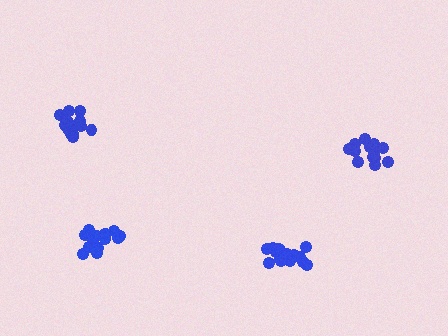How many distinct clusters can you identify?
There are 4 distinct clusters.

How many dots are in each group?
Group 1: 16 dots, Group 2: 14 dots, Group 3: 15 dots, Group 4: 13 dots (58 total).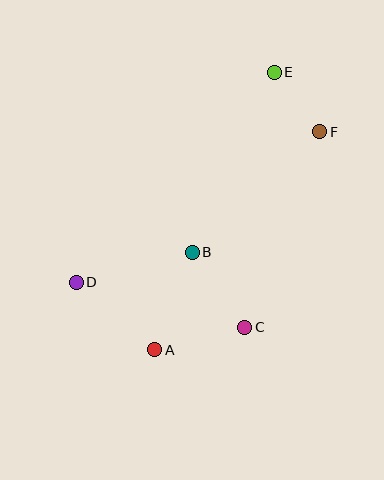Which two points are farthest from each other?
Points A and E are farthest from each other.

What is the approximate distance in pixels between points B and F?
The distance between B and F is approximately 175 pixels.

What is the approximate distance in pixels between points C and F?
The distance between C and F is approximately 210 pixels.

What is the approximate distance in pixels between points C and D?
The distance between C and D is approximately 174 pixels.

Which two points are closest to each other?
Points E and F are closest to each other.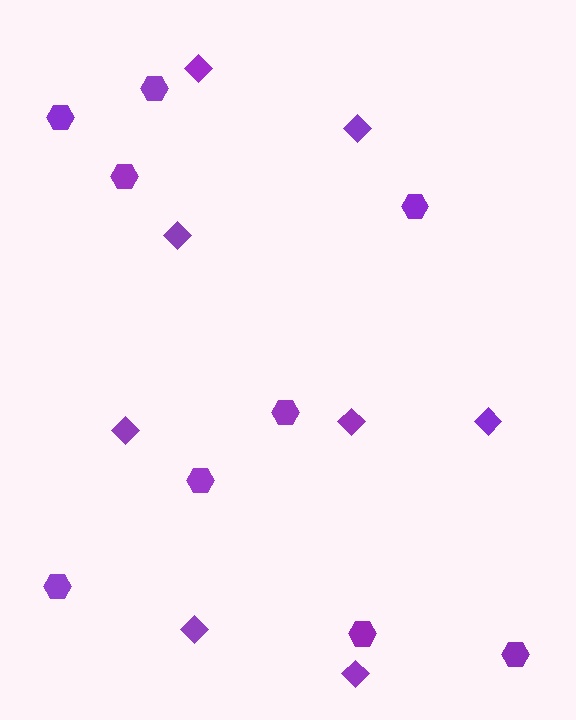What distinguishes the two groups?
There are 2 groups: one group of hexagons (9) and one group of diamonds (8).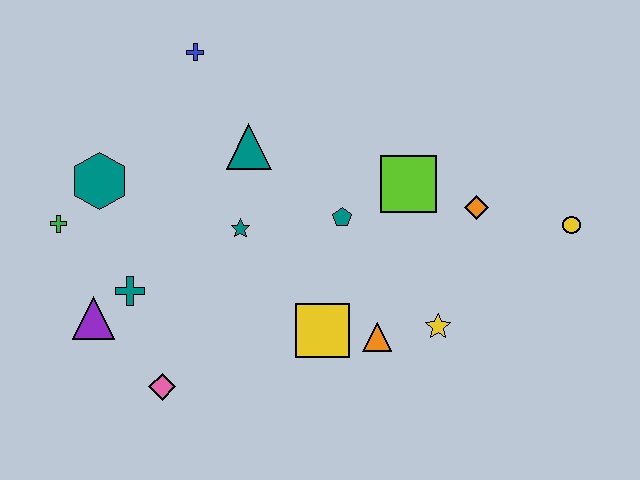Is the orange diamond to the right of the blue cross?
Yes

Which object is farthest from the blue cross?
The yellow circle is farthest from the blue cross.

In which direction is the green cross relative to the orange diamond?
The green cross is to the left of the orange diamond.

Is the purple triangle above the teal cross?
No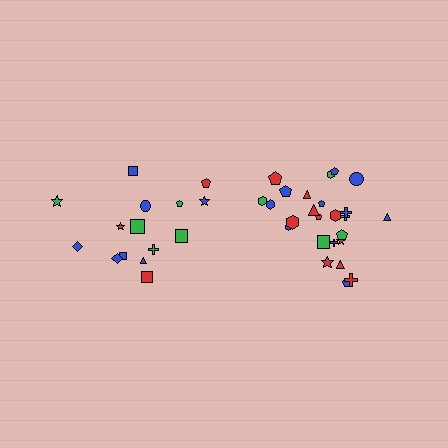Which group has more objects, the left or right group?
The right group.